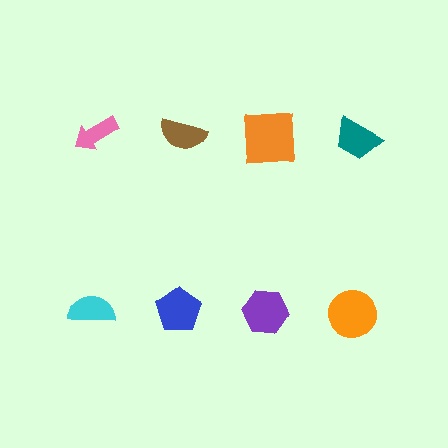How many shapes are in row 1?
4 shapes.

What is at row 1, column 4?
A teal trapezoid.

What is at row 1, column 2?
A brown semicircle.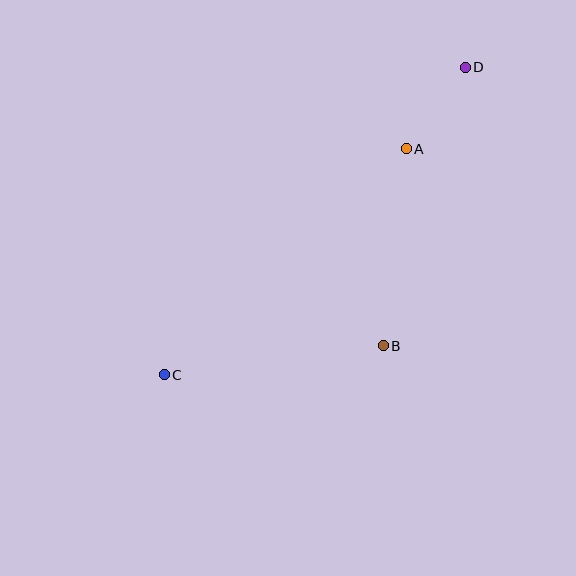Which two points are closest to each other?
Points A and D are closest to each other.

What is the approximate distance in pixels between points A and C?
The distance between A and C is approximately 331 pixels.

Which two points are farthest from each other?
Points C and D are farthest from each other.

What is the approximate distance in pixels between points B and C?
The distance between B and C is approximately 221 pixels.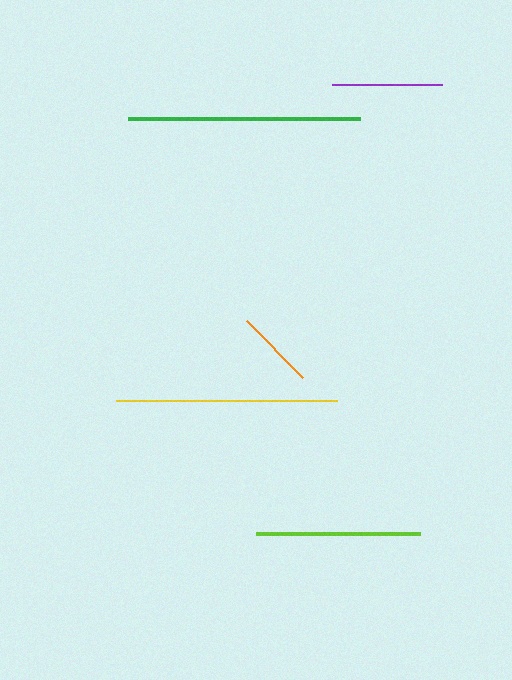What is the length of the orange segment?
The orange segment is approximately 80 pixels long.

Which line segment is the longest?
The green line is the longest at approximately 232 pixels.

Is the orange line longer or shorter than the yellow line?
The yellow line is longer than the orange line.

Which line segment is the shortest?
The orange line is the shortest at approximately 80 pixels.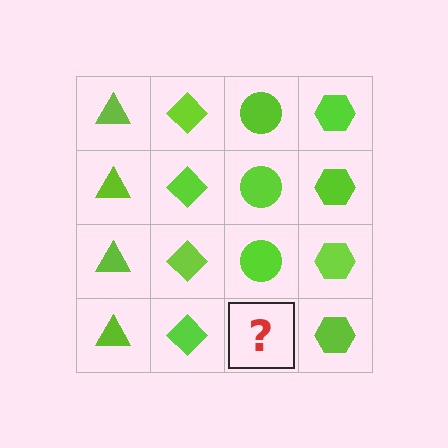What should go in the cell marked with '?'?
The missing cell should contain a lime circle.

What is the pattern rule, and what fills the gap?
The rule is that each column has a consistent shape. The gap should be filled with a lime circle.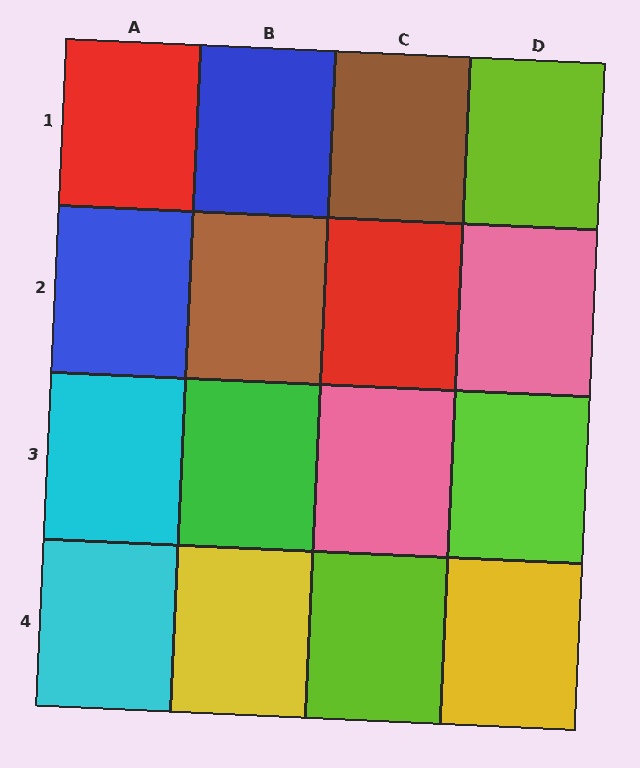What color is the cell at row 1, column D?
Lime.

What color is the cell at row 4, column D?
Yellow.